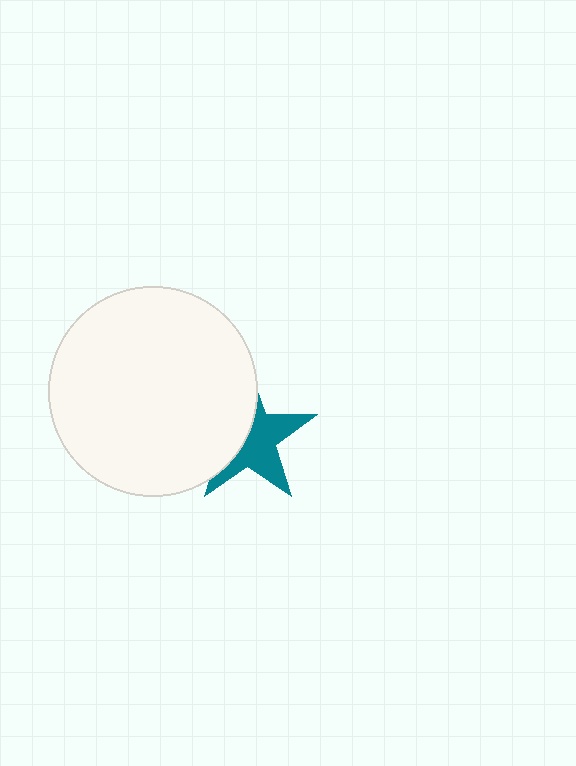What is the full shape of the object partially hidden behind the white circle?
The partially hidden object is a teal star.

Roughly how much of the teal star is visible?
About half of it is visible (roughly 54%).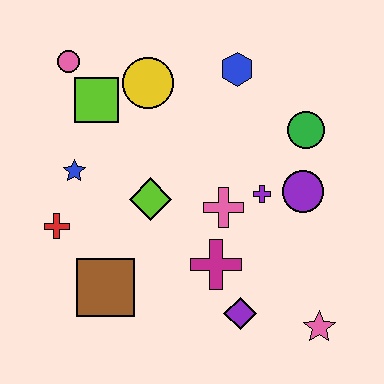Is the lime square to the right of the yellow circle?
No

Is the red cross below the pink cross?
Yes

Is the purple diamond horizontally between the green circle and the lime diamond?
Yes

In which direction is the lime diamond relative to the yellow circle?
The lime diamond is below the yellow circle.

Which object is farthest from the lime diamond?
The pink star is farthest from the lime diamond.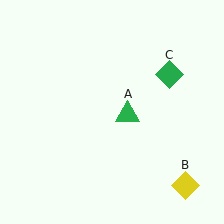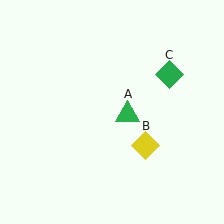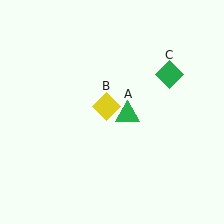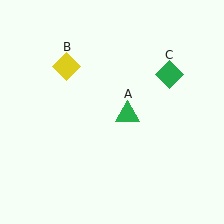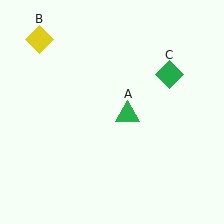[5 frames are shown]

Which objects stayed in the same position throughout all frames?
Green triangle (object A) and green diamond (object C) remained stationary.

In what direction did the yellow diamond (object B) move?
The yellow diamond (object B) moved up and to the left.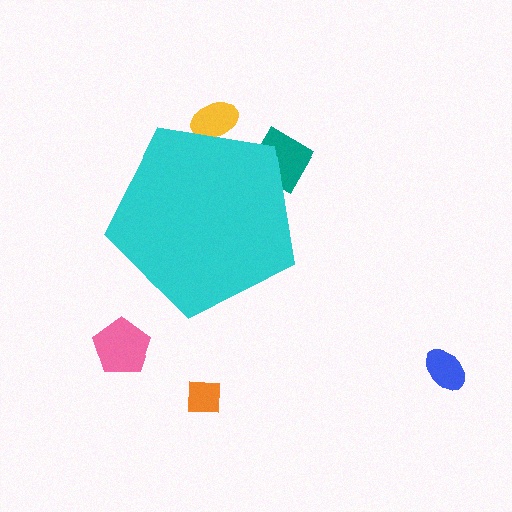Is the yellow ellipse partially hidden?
Yes, the yellow ellipse is partially hidden behind the cyan pentagon.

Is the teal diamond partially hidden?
Yes, the teal diamond is partially hidden behind the cyan pentagon.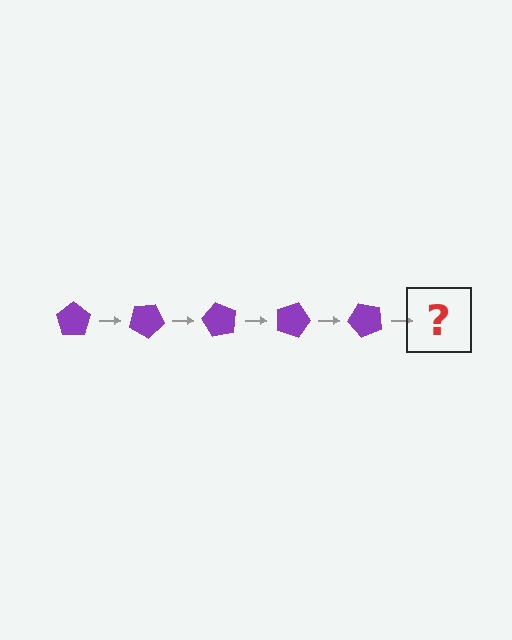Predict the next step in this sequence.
The next step is a purple pentagon rotated 150 degrees.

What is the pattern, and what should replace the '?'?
The pattern is that the pentagon rotates 30 degrees each step. The '?' should be a purple pentagon rotated 150 degrees.